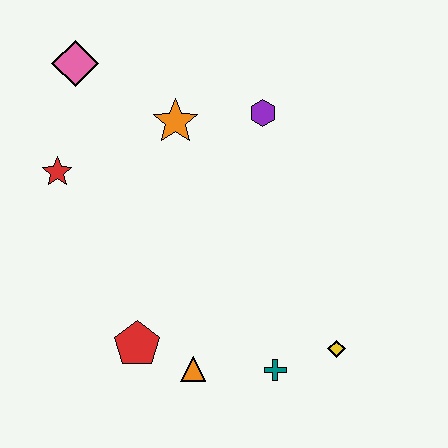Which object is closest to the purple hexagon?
The orange star is closest to the purple hexagon.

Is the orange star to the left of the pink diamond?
No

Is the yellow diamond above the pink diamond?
No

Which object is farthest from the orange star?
The yellow diamond is farthest from the orange star.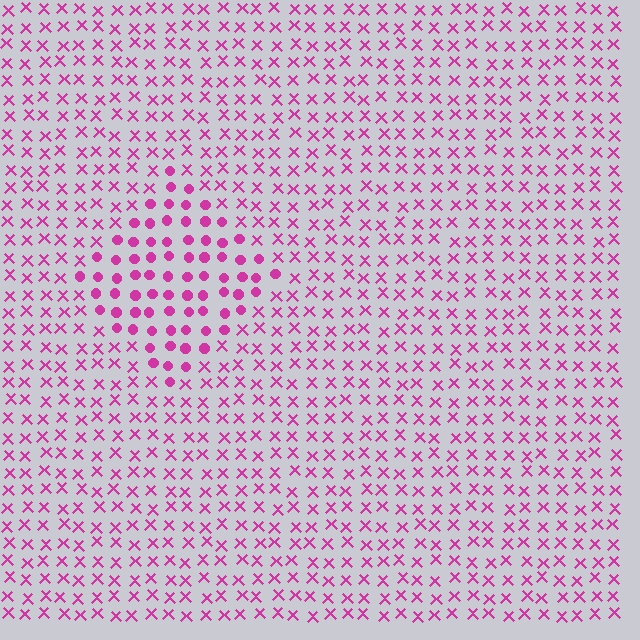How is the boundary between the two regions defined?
The boundary is defined by a change in element shape: circles inside vs. X marks outside. All elements share the same color and spacing.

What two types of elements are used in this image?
The image uses circles inside the diamond region and X marks outside it.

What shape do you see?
I see a diamond.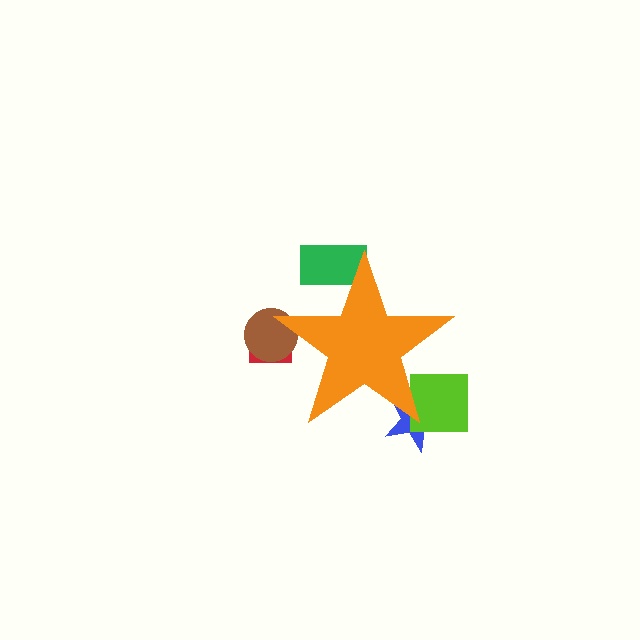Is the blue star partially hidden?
Yes, the blue star is partially hidden behind the orange star.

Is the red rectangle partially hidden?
Yes, the red rectangle is partially hidden behind the orange star.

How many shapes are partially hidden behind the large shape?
5 shapes are partially hidden.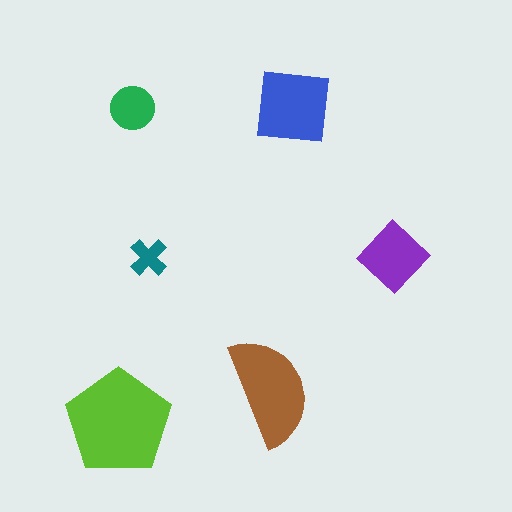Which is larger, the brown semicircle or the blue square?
The brown semicircle.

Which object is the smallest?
The teal cross.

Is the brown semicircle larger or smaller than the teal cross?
Larger.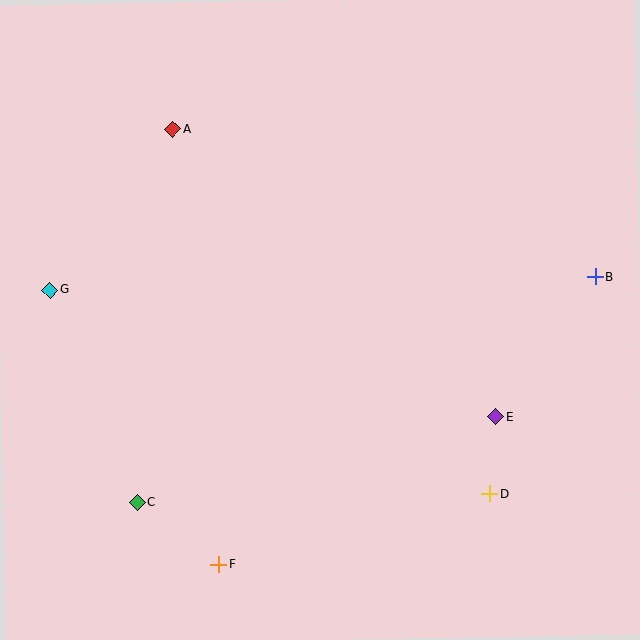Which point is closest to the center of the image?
Point E at (496, 417) is closest to the center.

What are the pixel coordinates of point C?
Point C is at (137, 502).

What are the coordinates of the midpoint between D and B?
The midpoint between D and B is at (543, 385).